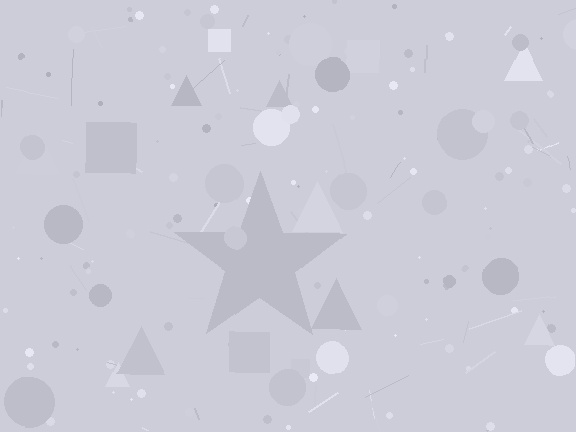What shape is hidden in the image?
A star is hidden in the image.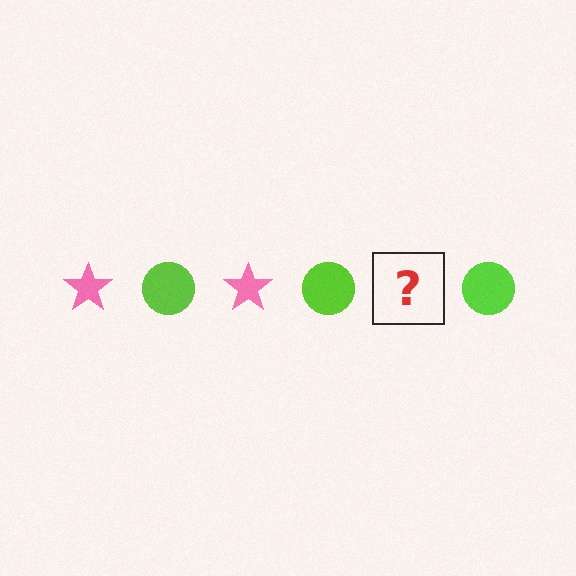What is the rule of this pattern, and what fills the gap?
The rule is that the pattern alternates between pink star and lime circle. The gap should be filled with a pink star.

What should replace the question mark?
The question mark should be replaced with a pink star.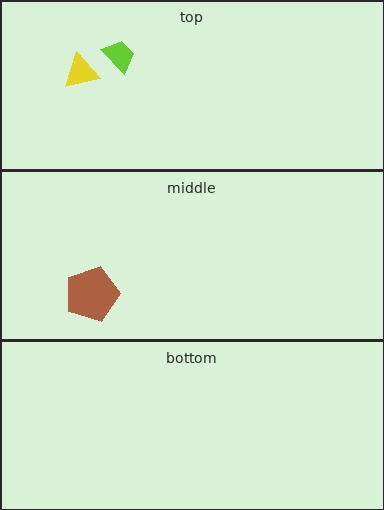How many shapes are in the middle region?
1.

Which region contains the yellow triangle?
The top region.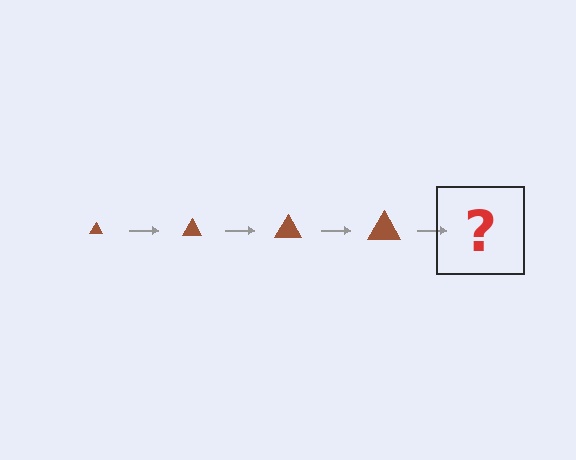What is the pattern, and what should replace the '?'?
The pattern is that the triangle gets progressively larger each step. The '?' should be a brown triangle, larger than the previous one.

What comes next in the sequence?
The next element should be a brown triangle, larger than the previous one.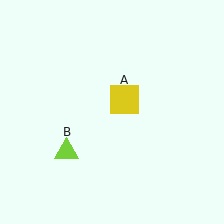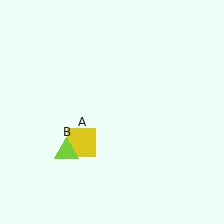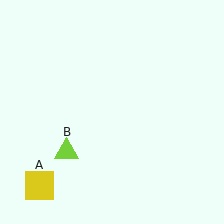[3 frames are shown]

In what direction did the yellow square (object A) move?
The yellow square (object A) moved down and to the left.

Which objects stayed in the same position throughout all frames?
Lime triangle (object B) remained stationary.